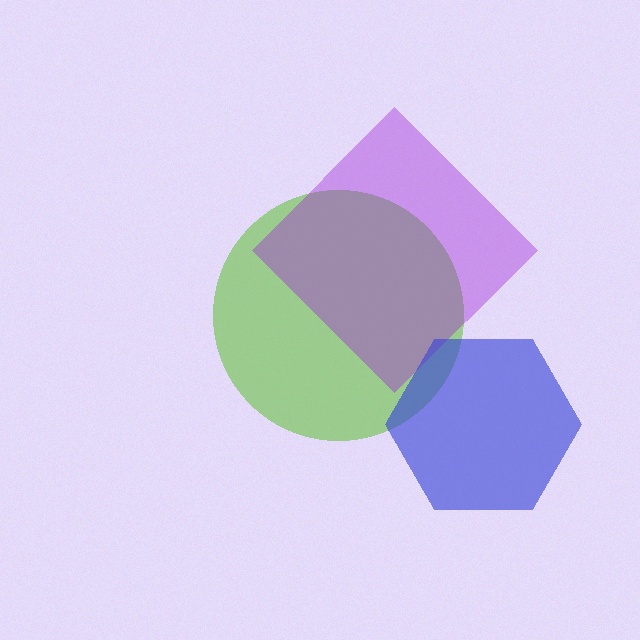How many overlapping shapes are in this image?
There are 3 overlapping shapes in the image.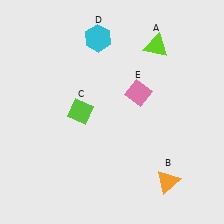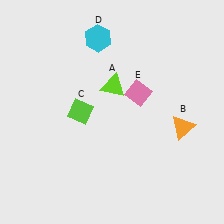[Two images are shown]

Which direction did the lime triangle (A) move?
The lime triangle (A) moved left.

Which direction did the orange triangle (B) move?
The orange triangle (B) moved up.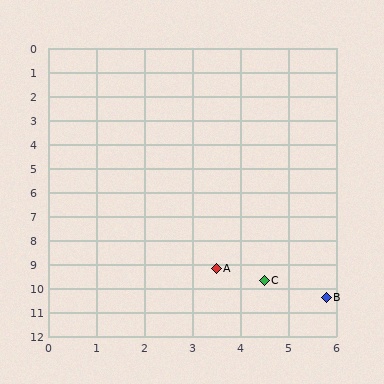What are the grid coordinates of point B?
Point B is at approximately (5.8, 10.4).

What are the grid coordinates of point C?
Point C is at approximately (4.5, 9.7).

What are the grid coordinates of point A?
Point A is at approximately (3.5, 9.2).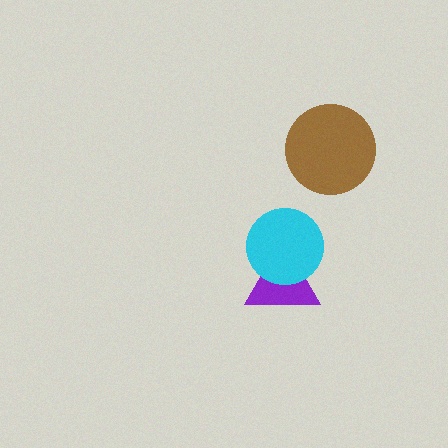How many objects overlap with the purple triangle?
1 object overlaps with the purple triangle.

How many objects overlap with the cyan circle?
1 object overlaps with the cyan circle.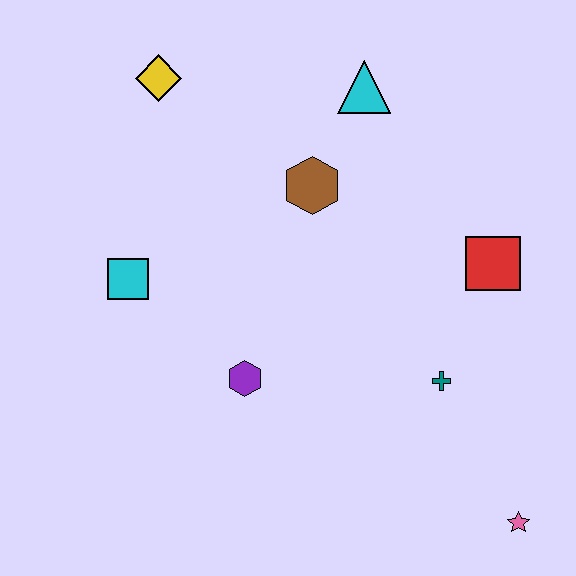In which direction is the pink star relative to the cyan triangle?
The pink star is below the cyan triangle.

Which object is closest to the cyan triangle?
The brown hexagon is closest to the cyan triangle.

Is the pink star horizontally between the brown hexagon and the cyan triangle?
No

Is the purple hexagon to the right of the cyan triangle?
No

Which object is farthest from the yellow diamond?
The pink star is farthest from the yellow diamond.